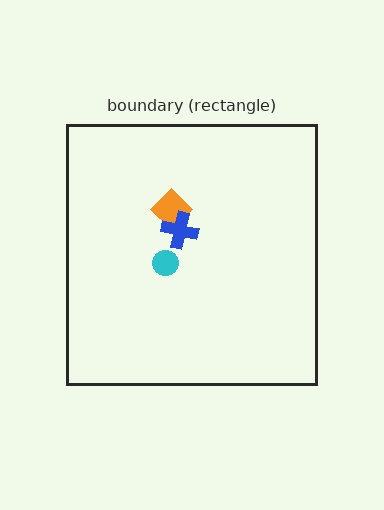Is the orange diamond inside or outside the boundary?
Inside.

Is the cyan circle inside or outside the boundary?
Inside.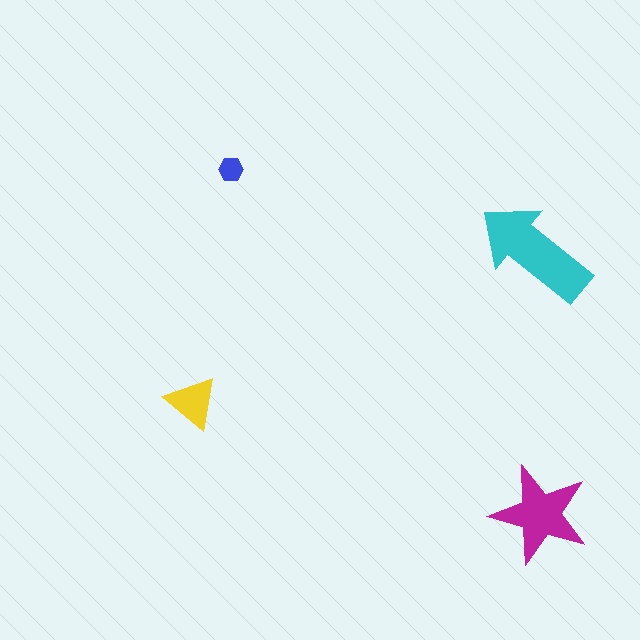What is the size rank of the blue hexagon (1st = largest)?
4th.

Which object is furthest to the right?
The magenta star is rightmost.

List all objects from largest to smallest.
The cyan arrow, the magenta star, the yellow triangle, the blue hexagon.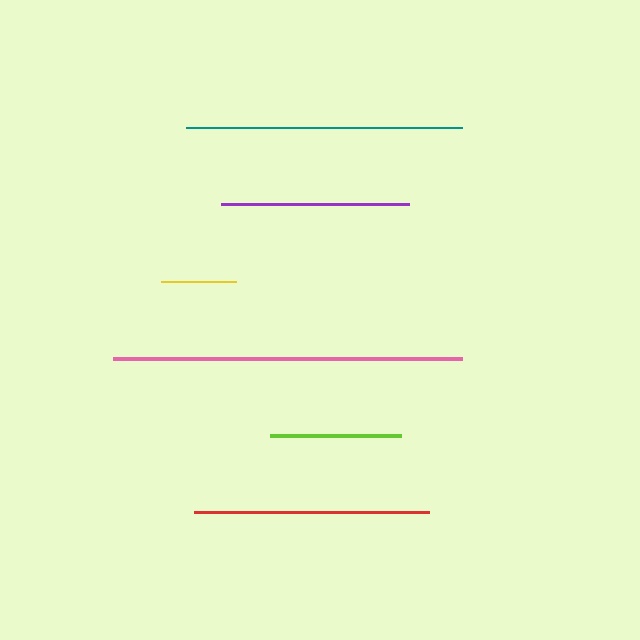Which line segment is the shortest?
The yellow line is the shortest at approximately 75 pixels.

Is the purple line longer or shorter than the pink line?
The pink line is longer than the purple line.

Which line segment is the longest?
The pink line is the longest at approximately 348 pixels.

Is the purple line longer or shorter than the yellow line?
The purple line is longer than the yellow line.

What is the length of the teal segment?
The teal segment is approximately 276 pixels long.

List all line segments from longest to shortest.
From longest to shortest: pink, teal, red, purple, lime, yellow.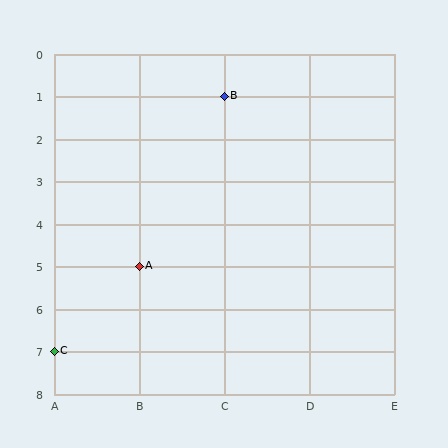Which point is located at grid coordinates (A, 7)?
Point C is at (A, 7).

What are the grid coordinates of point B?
Point B is at grid coordinates (C, 1).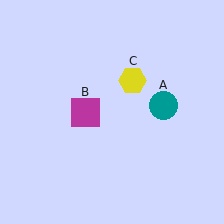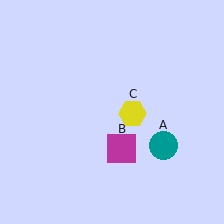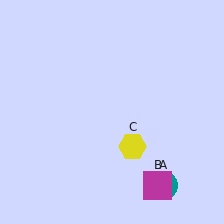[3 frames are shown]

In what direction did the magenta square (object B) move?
The magenta square (object B) moved down and to the right.